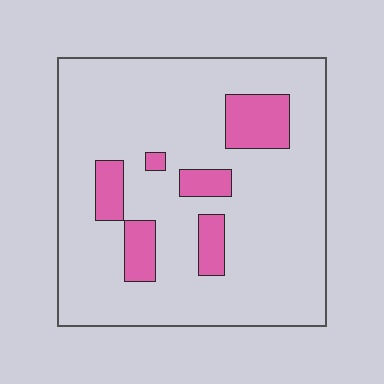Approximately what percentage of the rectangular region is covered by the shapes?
Approximately 15%.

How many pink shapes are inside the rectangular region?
6.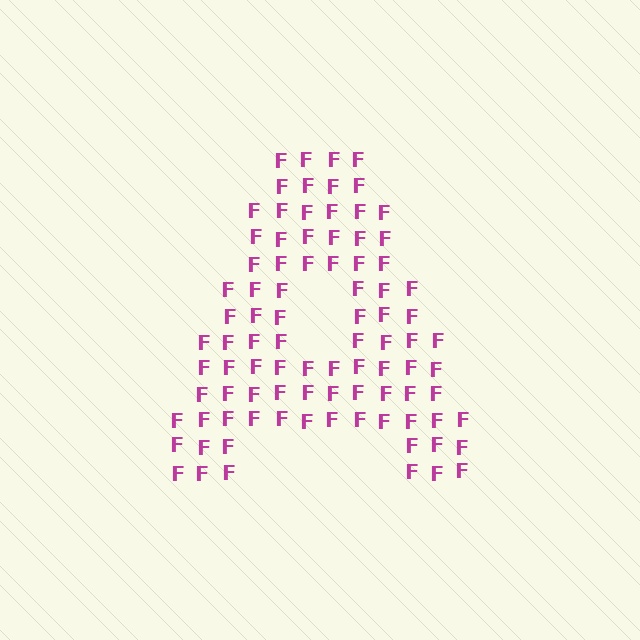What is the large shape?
The large shape is the letter A.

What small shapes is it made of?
It is made of small letter F's.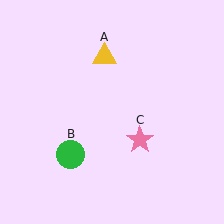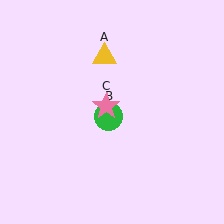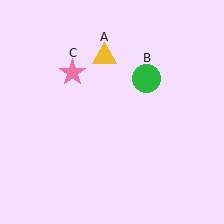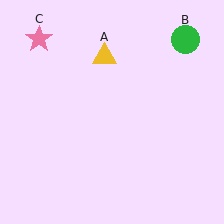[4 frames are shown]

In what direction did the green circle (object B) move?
The green circle (object B) moved up and to the right.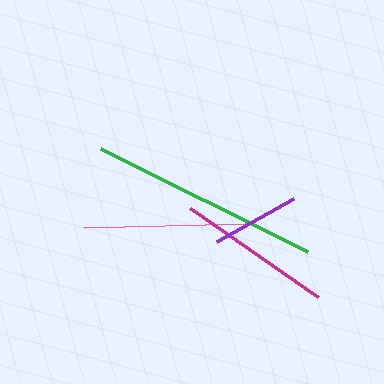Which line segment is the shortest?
The purple line is the shortest at approximately 88 pixels.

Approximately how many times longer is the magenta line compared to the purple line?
The magenta line is approximately 1.8 times the length of the purple line.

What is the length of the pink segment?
The pink segment is approximately 161 pixels long.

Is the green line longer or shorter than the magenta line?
The green line is longer than the magenta line.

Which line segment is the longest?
The green line is the longest at approximately 231 pixels.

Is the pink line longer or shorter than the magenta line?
The pink line is longer than the magenta line.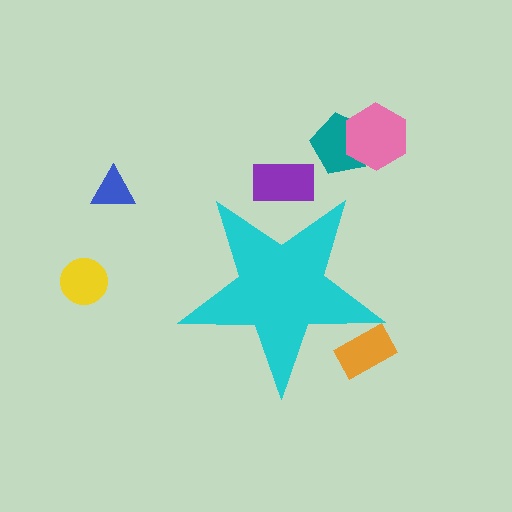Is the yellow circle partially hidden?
No, the yellow circle is fully visible.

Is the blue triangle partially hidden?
No, the blue triangle is fully visible.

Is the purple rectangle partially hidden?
Yes, the purple rectangle is partially hidden behind the cyan star.